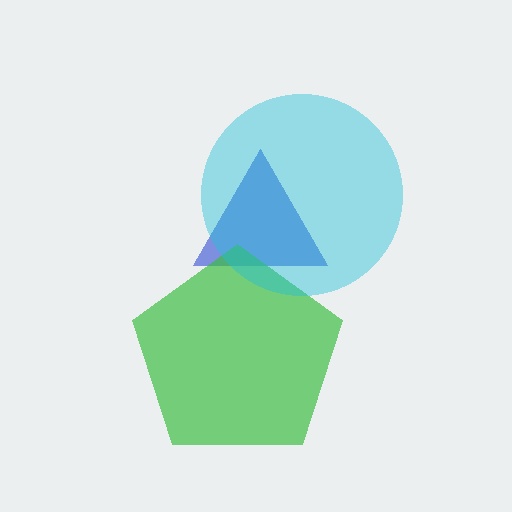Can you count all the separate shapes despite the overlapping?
Yes, there are 3 separate shapes.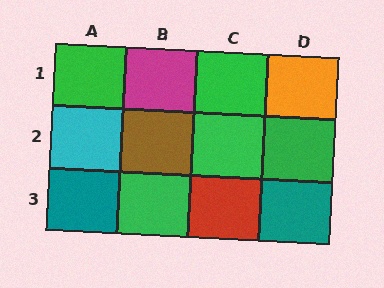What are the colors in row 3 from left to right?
Teal, green, red, teal.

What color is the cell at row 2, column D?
Green.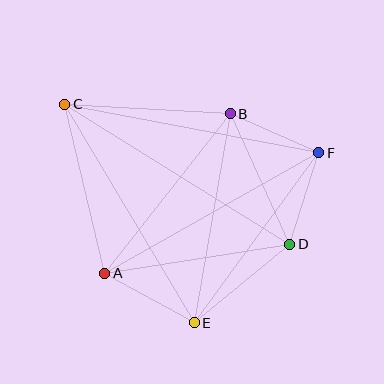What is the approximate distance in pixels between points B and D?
The distance between B and D is approximately 144 pixels.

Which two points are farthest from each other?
Points C and D are farthest from each other.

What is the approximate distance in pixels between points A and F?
The distance between A and F is approximately 245 pixels.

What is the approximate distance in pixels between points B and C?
The distance between B and C is approximately 166 pixels.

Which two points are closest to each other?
Points D and F are closest to each other.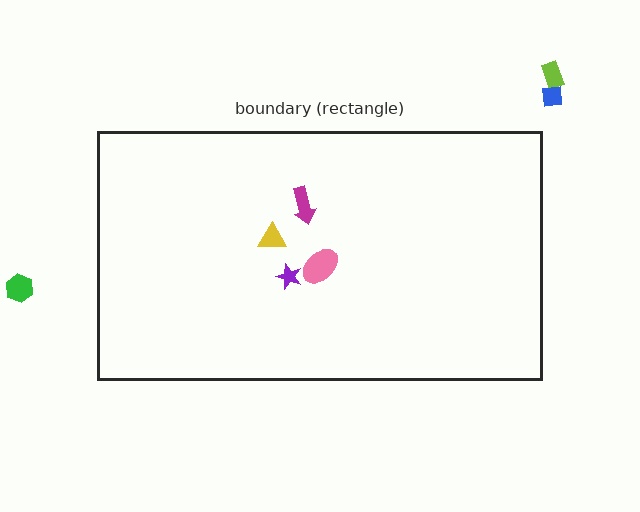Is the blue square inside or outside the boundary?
Outside.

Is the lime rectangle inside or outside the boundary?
Outside.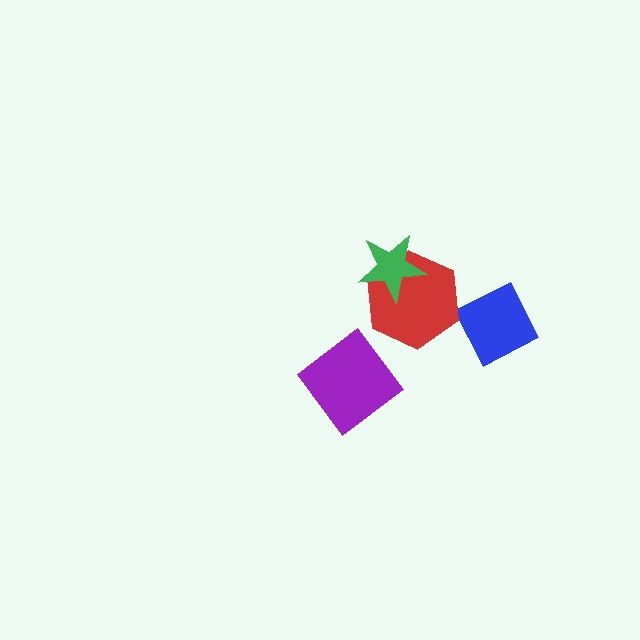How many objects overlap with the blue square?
0 objects overlap with the blue square.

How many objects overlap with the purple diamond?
0 objects overlap with the purple diamond.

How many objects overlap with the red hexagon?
1 object overlaps with the red hexagon.